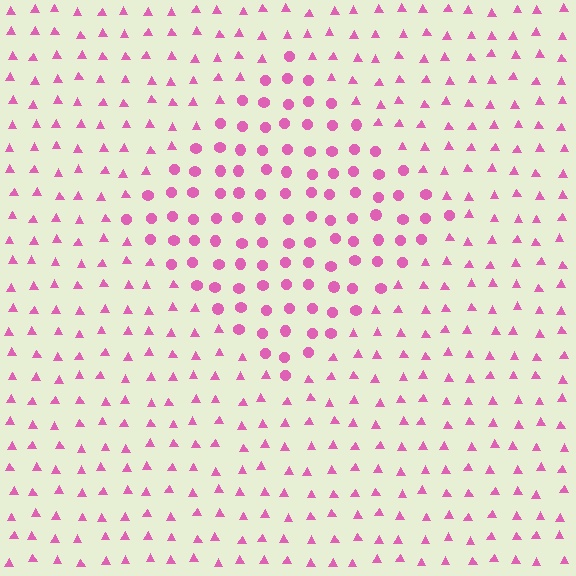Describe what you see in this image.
The image is filled with small pink elements arranged in a uniform grid. A diamond-shaped region contains circles, while the surrounding area contains triangles. The boundary is defined purely by the change in element shape.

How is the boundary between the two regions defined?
The boundary is defined by a change in element shape: circles inside vs. triangles outside. All elements share the same color and spacing.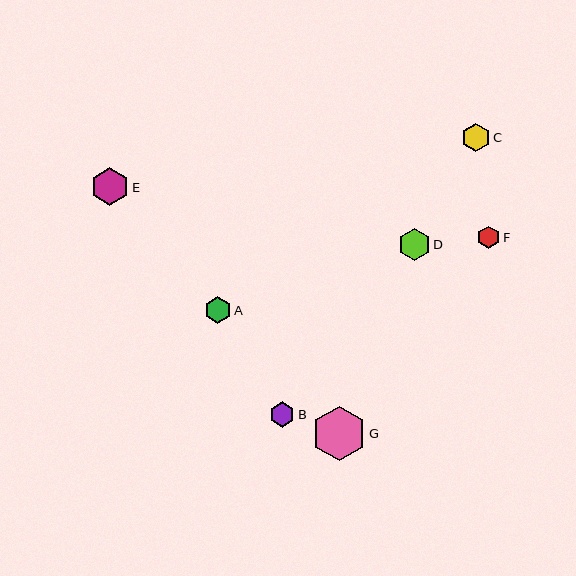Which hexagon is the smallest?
Hexagon F is the smallest with a size of approximately 22 pixels.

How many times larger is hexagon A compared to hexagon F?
Hexagon A is approximately 1.2 times the size of hexagon F.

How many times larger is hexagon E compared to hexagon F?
Hexagon E is approximately 1.7 times the size of hexagon F.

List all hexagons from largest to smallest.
From largest to smallest: G, E, D, C, A, B, F.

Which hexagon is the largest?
Hexagon G is the largest with a size of approximately 54 pixels.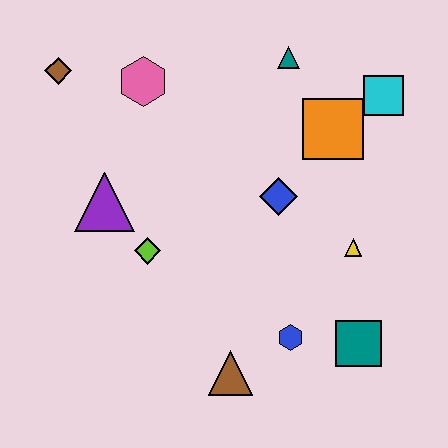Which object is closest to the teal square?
The blue hexagon is closest to the teal square.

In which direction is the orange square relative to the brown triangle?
The orange square is above the brown triangle.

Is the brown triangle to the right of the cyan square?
No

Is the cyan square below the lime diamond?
No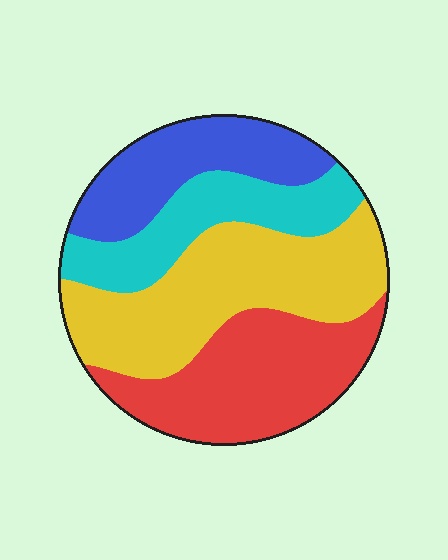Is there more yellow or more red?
Yellow.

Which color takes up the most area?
Yellow, at roughly 35%.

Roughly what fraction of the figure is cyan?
Cyan takes up about one fifth (1/5) of the figure.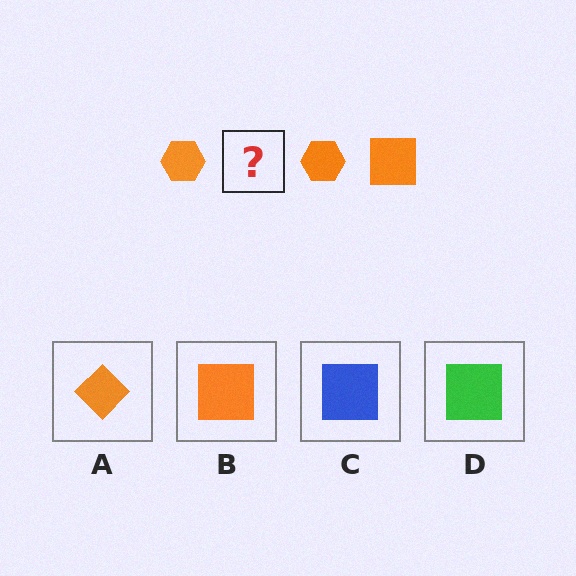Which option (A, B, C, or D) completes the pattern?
B.